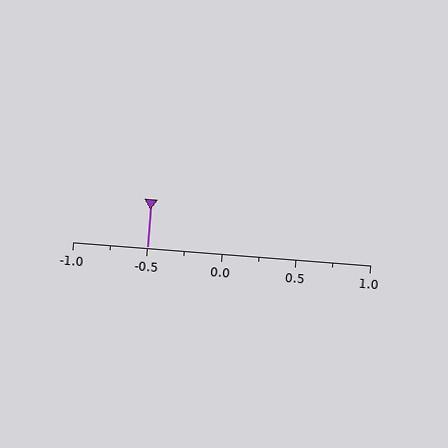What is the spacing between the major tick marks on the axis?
The major ticks are spaced 0.5 apart.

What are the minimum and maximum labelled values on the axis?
The axis runs from -1.0 to 1.0.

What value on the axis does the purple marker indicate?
The marker indicates approximately -0.5.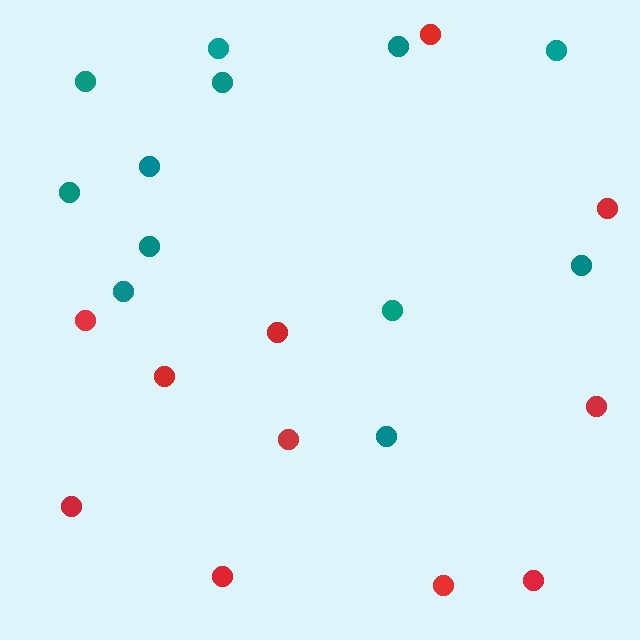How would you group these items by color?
There are 2 groups: one group of teal circles (12) and one group of red circles (11).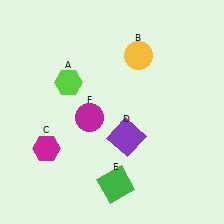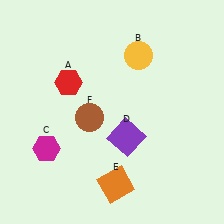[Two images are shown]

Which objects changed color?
A changed from lime to red. E changed from green to orange. F changed from magenta to brown.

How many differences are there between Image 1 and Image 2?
There are 3 differences between the two images.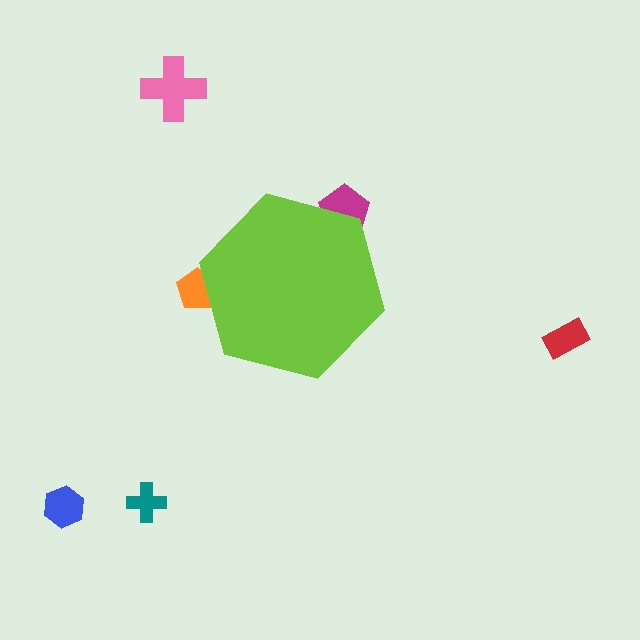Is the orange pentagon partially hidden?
Yes, the orange pentagon is partially hidden behind the lime hexagon.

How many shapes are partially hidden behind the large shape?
2 shapes are partially hidden.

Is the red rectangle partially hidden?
No, the red rectangle is fully visible.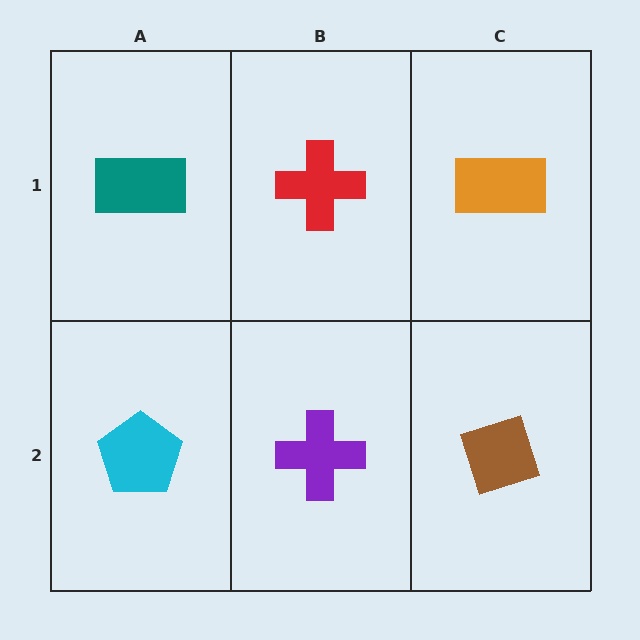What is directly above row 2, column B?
A red cross.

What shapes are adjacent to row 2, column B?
A red cross (row 1, column B), a cyan pentagon (row 2, column A), a brown diamond (row 2, column C).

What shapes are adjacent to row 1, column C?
A brown diamond (row 2, column C), a red cross (row 1, column B).